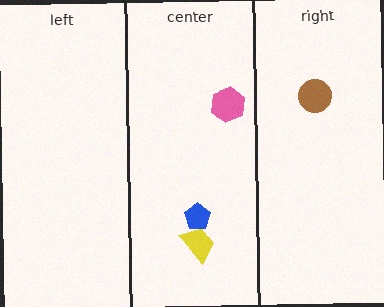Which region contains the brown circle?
The right region.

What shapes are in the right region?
The brown circle.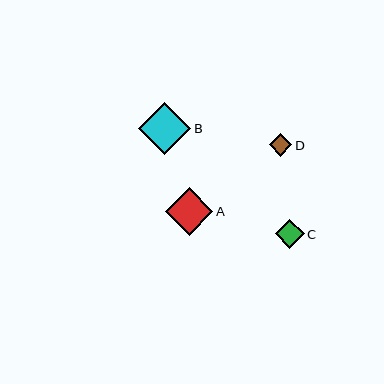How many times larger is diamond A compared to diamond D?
Diamond A is approximately 2.1 times the size of diamond D.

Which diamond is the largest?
Diamond B is the largest with a size of approximately 53 pixels.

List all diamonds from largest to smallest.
From largest to smallest: B, A, C, D.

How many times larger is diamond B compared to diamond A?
Diamond B is approximately 1.1 times the size of diamond A.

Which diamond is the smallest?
Diamond D is the smallest with a size of approximately 22 pixels.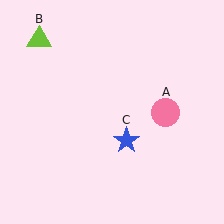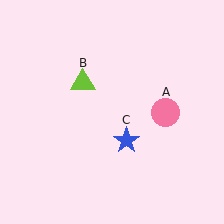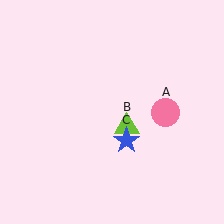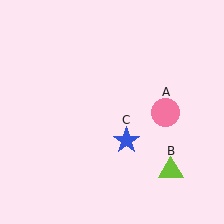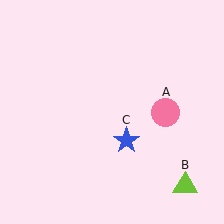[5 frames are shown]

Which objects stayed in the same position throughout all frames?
Pink circle (object A) and blue star (object C) remained stationary.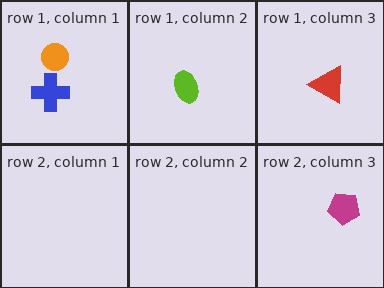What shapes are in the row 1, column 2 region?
The lime ellipse.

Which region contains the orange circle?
The row 1, column 1 region.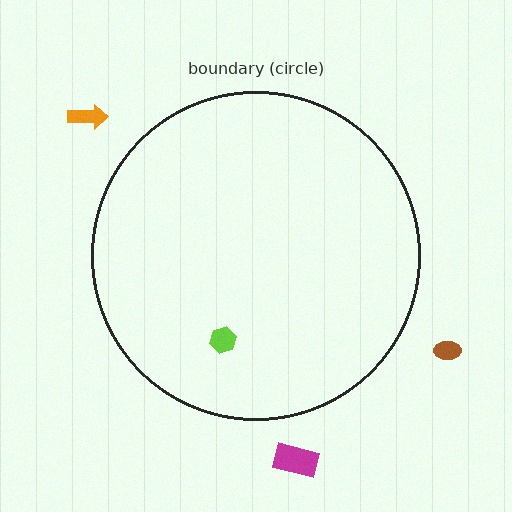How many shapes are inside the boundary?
1 inside, 3 outside.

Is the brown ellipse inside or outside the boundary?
Outside.